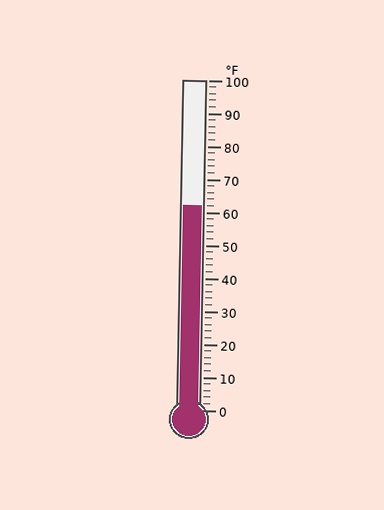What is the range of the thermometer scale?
The thermometer scale ranges from 0°F to 100°F.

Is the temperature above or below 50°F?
The temperature is above 50°F.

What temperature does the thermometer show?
The thermometer shows approximately 62°F.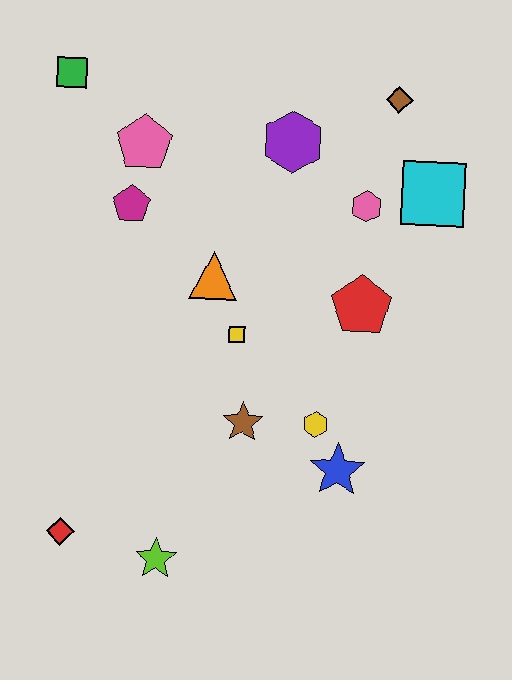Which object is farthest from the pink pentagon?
The lime star is farthest from the pink pentagon.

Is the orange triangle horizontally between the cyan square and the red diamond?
Yes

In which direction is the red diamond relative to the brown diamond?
The red diamond is below the brown diamond.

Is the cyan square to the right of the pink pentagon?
Yes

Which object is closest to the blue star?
The yellow hexagon is closest to the blue star.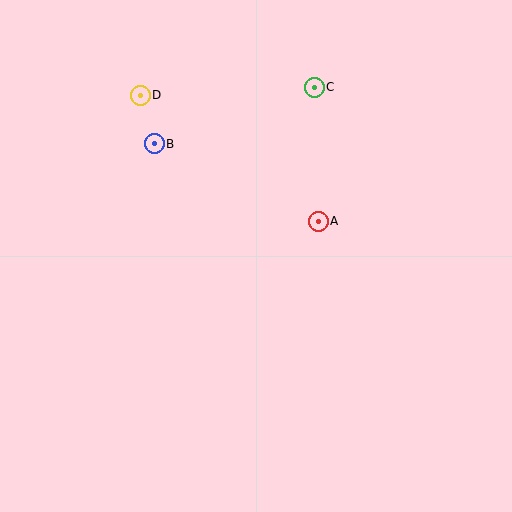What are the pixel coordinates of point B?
Point B is at (154, 144).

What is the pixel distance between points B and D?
The distance between B and D is 50 pixels.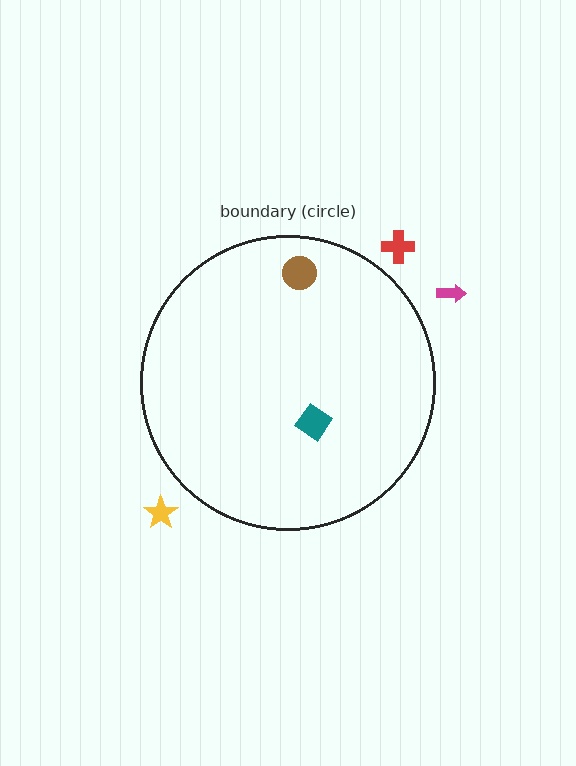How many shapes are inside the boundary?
2 inside, 3 outside.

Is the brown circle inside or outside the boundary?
Inside.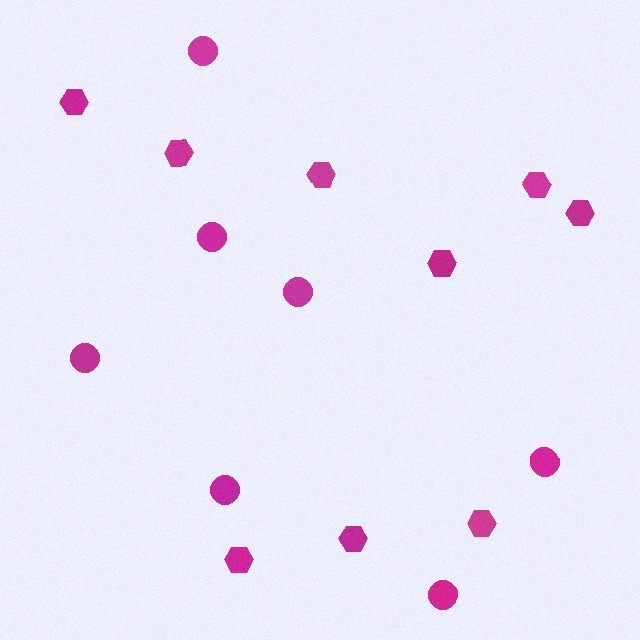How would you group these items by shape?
There are 2 groups: one group of circles (7) and one group of hexagons (9).